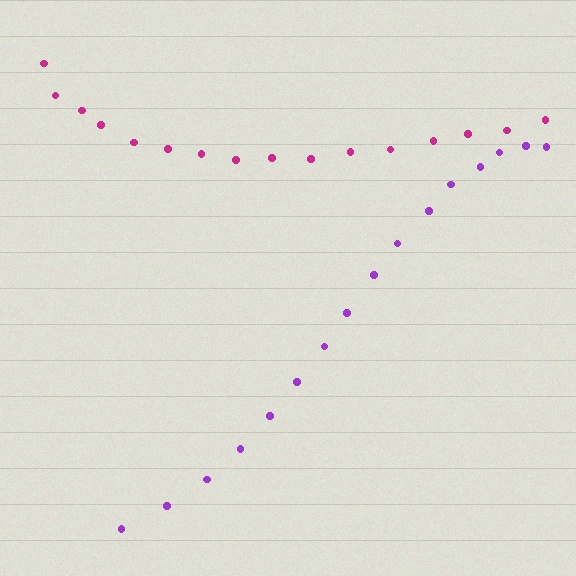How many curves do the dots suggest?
There are 2 distinct paths.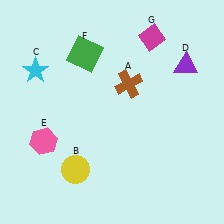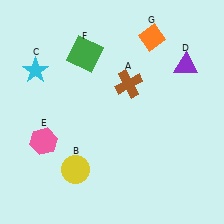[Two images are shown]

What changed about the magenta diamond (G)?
In Image 1, G is magenta. In Image 2, it changed to orange.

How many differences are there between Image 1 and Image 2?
There is 1 difference between the two images.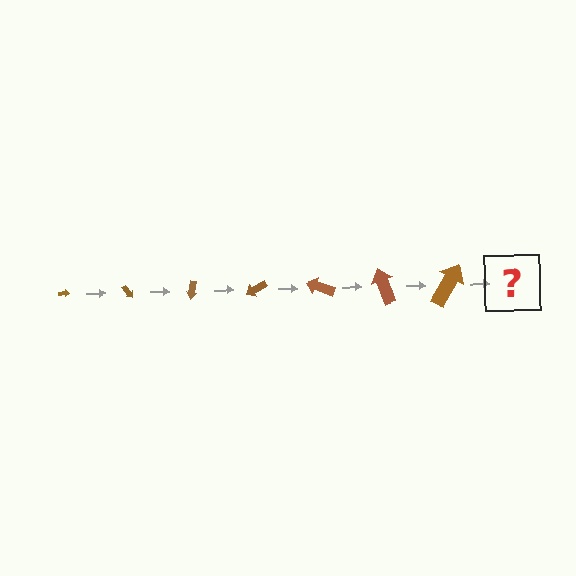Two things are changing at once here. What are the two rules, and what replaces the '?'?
The two rules are that the arrow grows larger each step and it rotates 50 degrees each step. The '?' should be an arrow, larger than the previous one and rotated 350 degrees from the start.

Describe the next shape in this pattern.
It should be an arrow, larger than the previous one and rotated 350 degrees from the start.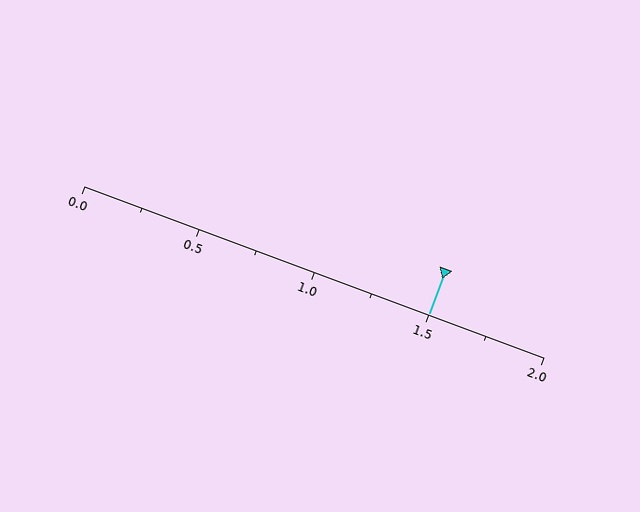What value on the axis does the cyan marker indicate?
The marker indicates approximately 1.5.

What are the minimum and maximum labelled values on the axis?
The axis runs from 0.0 to 2.0.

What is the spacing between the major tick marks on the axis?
The major ticks are spaced 0.5 apart.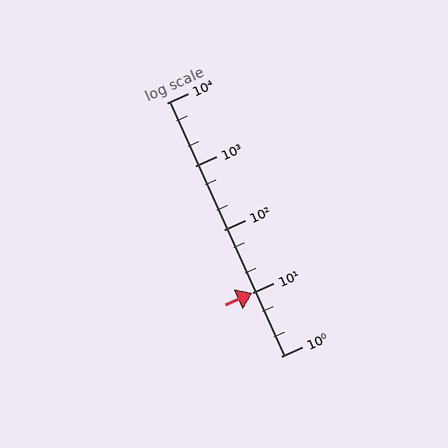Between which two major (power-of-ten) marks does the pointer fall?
The pointer is between 10 and 100.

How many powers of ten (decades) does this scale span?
The scale spans 4 decades, from 1 to 10000.